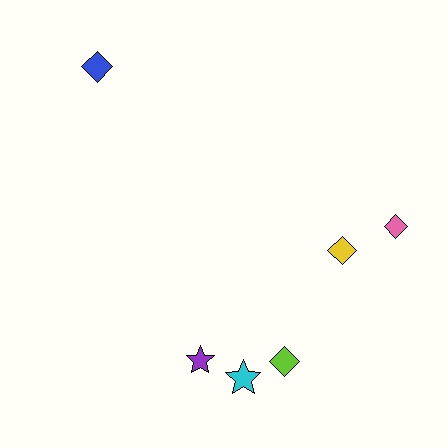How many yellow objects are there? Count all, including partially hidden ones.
There is 1 yellow object.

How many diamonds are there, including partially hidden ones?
There are 4 diamonds.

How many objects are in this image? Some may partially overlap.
There are 6 objects.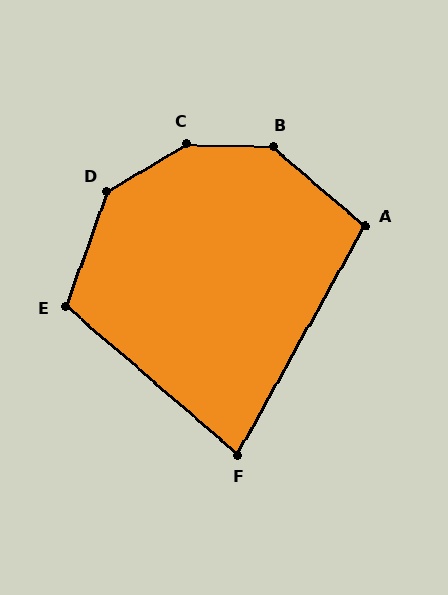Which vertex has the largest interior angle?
C, at approximately 147 degrees.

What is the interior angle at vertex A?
Approximately 101 degrees (obtuse).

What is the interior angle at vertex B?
Approximately 141 degrees (obtuse).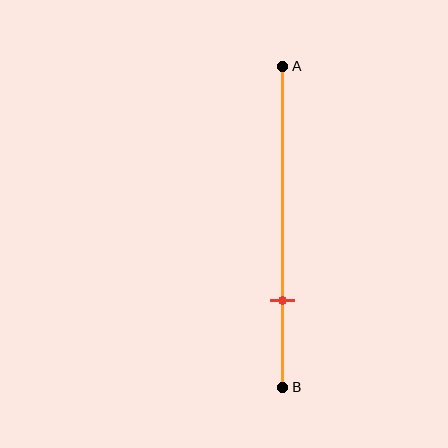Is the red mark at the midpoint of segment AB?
No, the mark is at about 75% from A, not at the 50% midpoint.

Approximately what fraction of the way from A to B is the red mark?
The red mark is approximately 75% of the way from A to B.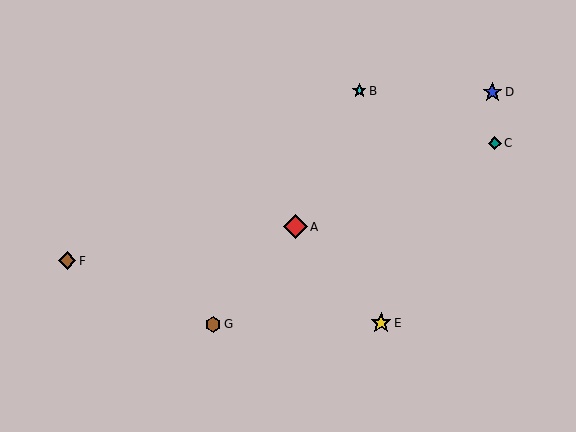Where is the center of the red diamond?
The center of the red diamond is at (295, 227).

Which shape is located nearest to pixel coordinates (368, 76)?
The cyan star (labeled B) at (359, 91) is nearest to that location.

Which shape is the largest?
The red diamond (labeled A) is the largest.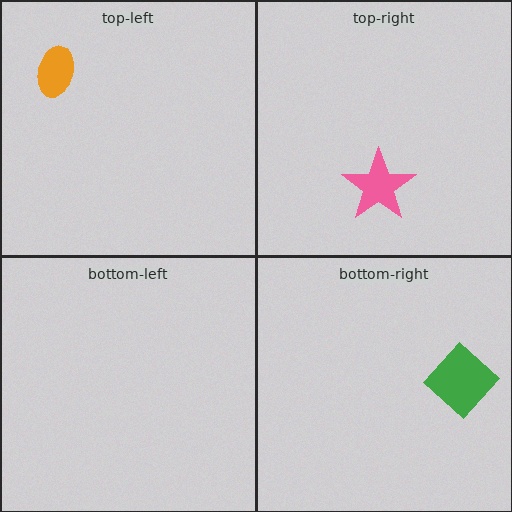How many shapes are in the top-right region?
1.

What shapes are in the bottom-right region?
The green diamond.